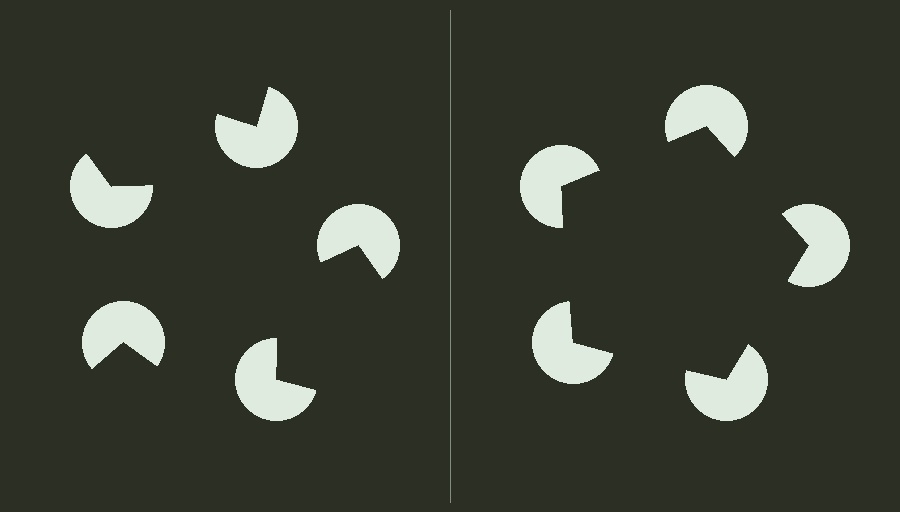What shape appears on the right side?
An illusory pentagon.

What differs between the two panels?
The pac-man discs are positioned identically on both sides; only the wedge orientations differ. On the right they align to a pentagon; on the left they are misaligned.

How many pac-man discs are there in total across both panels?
10 — 5 on each side.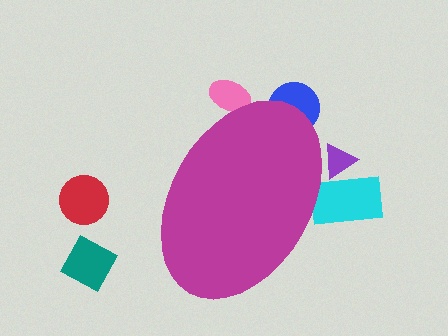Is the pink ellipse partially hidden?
Yes, the pink ellipse is partially hidden behind the magenta ellipse.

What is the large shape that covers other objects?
A magenta ellipse.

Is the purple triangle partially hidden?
Yes, the purple triangle is partially hidden behind the magenta ellipse.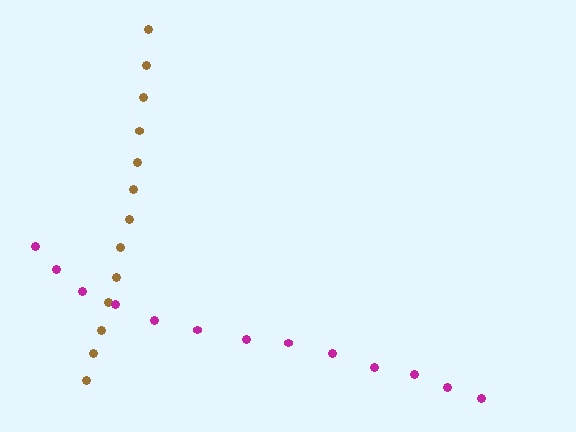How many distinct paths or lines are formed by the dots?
There are 2 distinct paths.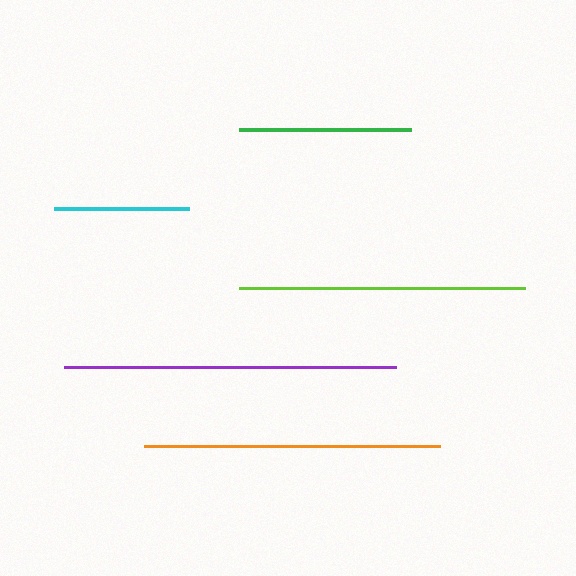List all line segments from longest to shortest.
From longest to shortest: purple, orange, lime, green, cyan.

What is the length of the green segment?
The green segment is approximately 172 pixels long.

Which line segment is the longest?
The purple line is the longest at approximately 332 pixels.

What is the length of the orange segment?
The orange segment is approximately 296 pixels long.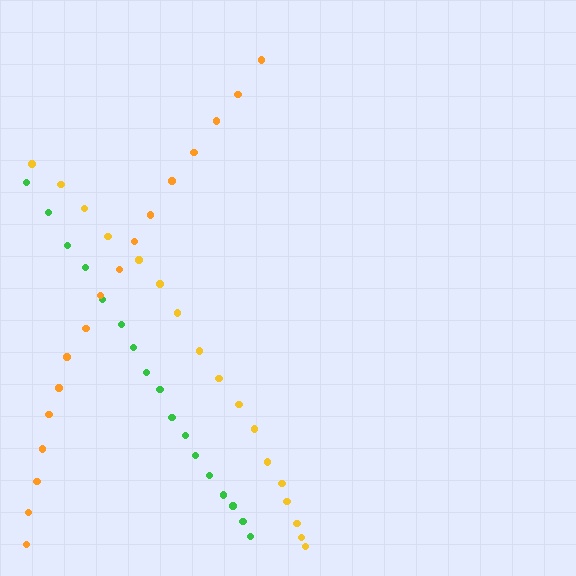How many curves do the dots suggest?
There are 3 distinct paths.